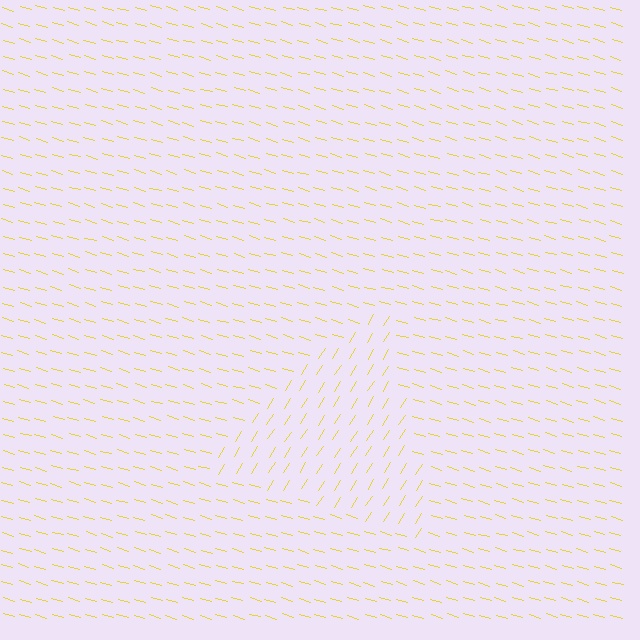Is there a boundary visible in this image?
Yes, there is a texture boundary formed by a change in line orientation.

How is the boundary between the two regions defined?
The boundary is defined purely by a change in line orientation (approximately 74 degrees difference). All lines are the same color and thickness.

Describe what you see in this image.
The image is filled with small yellow line segments. A triangle region in the image has lines oriented differently from the surrounding lines, creating a visible texture boundary.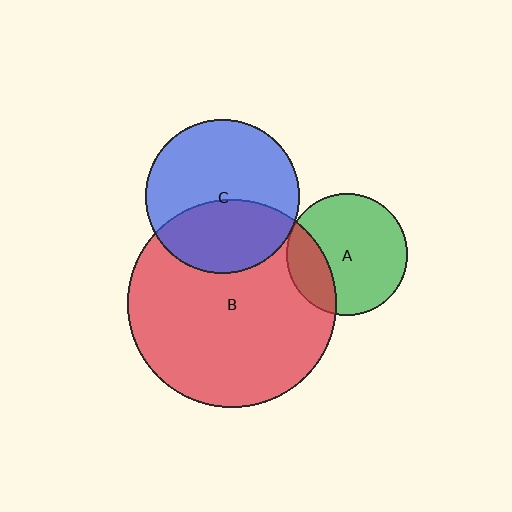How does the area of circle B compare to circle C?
Approximately 1.9 times.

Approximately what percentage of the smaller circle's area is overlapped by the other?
Approximately 25%.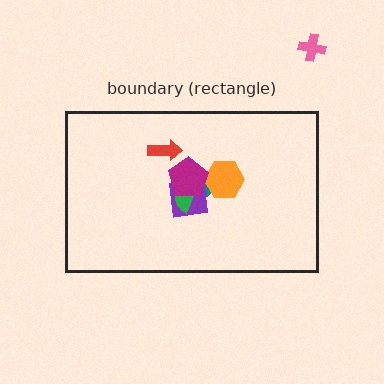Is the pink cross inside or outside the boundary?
Outside.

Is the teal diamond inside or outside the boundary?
Inside.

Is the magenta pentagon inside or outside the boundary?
Inside.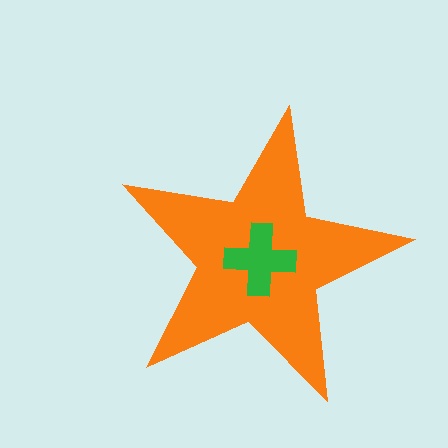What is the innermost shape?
The green cross.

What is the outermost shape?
The orange star.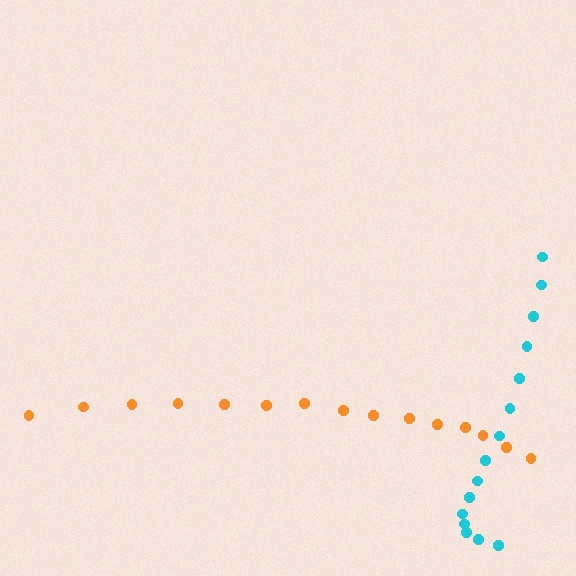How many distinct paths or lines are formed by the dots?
There are 2 distinct paths.